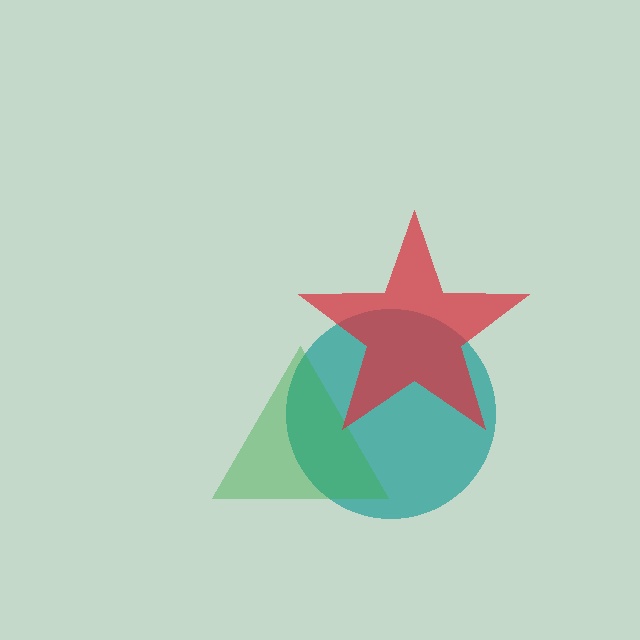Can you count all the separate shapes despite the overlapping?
Yes, there are 3 separate shapes.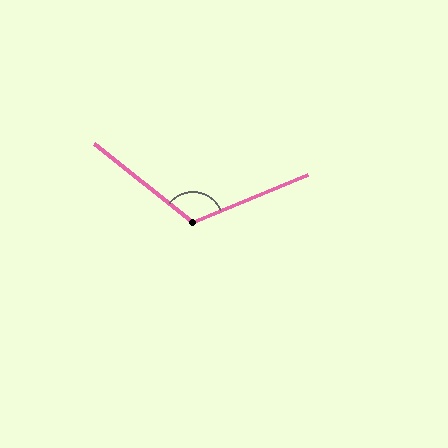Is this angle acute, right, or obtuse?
It is obtuse.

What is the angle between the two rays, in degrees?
Approximately 119 degrees.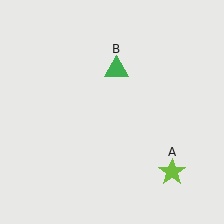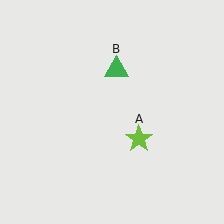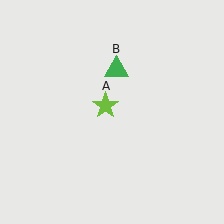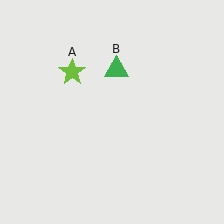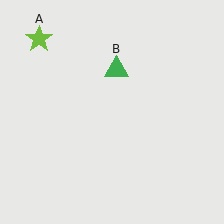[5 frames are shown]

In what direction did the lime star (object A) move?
The lime star (object A) moved up and to the left.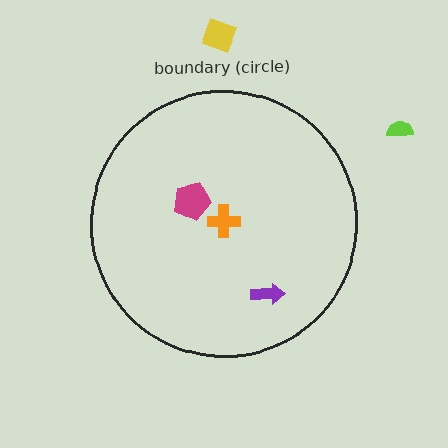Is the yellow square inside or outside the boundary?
Outside.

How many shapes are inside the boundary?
3 inside, 2 outside.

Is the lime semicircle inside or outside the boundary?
Outside.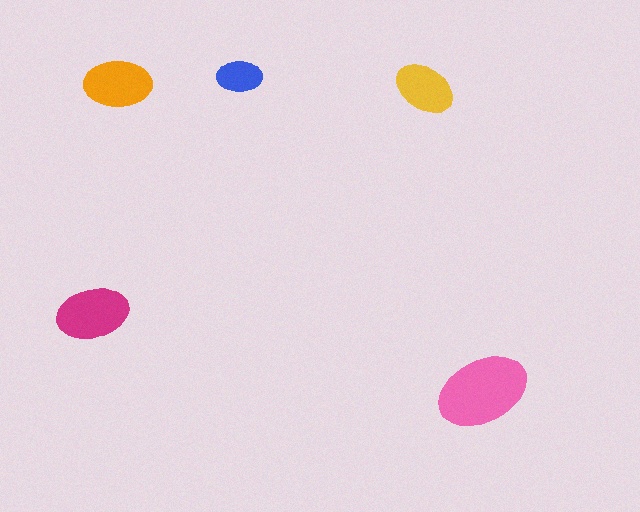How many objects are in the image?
There are 5 objects in the image.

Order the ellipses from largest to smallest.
the pink one, the magenta one, the orange one, the yellow one, the blue one.